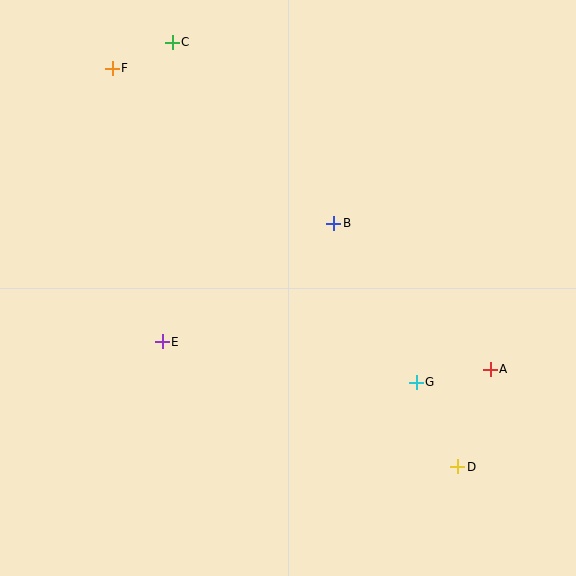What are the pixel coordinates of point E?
Point E is at (162, 342).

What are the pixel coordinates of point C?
Point C is at (172, 42).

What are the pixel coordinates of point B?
Point B is at (334, 223).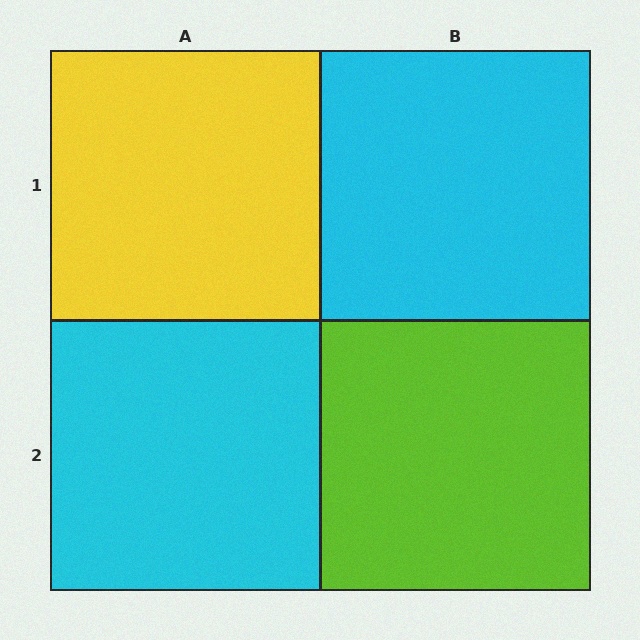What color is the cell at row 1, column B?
Cyan.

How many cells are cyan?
2 cells are cyan.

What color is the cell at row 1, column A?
Yellow.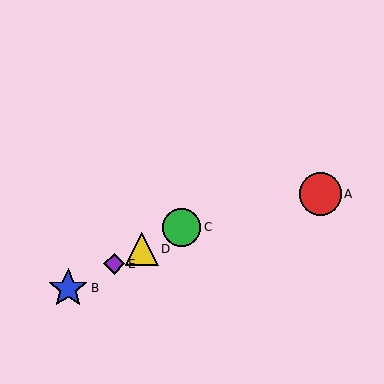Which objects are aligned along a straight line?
Objects B, C, D, E are aligned along a straight line.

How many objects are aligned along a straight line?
4 objects (B, C, D, E) are aligned along a straight line.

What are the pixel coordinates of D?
Object D is at (142, 249).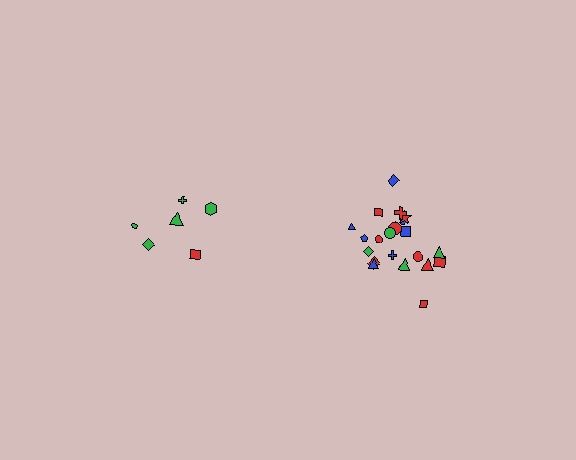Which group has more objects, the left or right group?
The right group.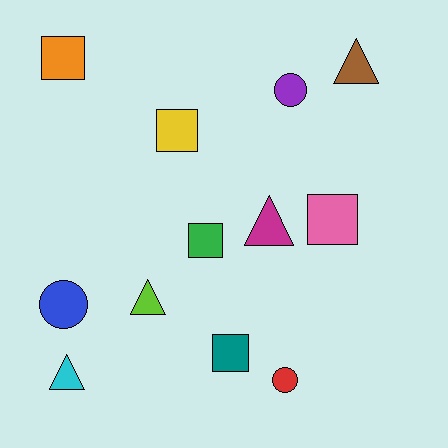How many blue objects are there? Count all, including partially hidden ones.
There is 1 blue object.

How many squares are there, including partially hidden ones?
There are 5 squares.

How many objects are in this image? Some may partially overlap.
There are 12 objects.